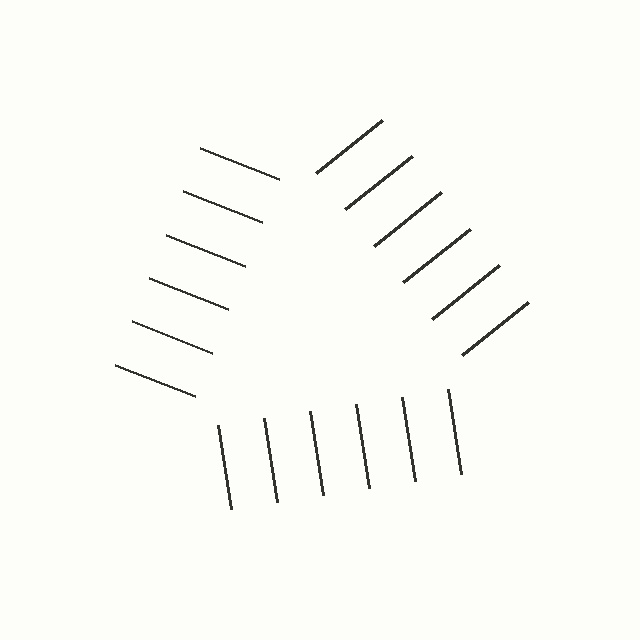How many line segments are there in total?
18 — 6 along each of the 3 edges.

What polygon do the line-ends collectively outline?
An illusory triangle — the line segments terminate on its edges but no continuous stroke is drawn.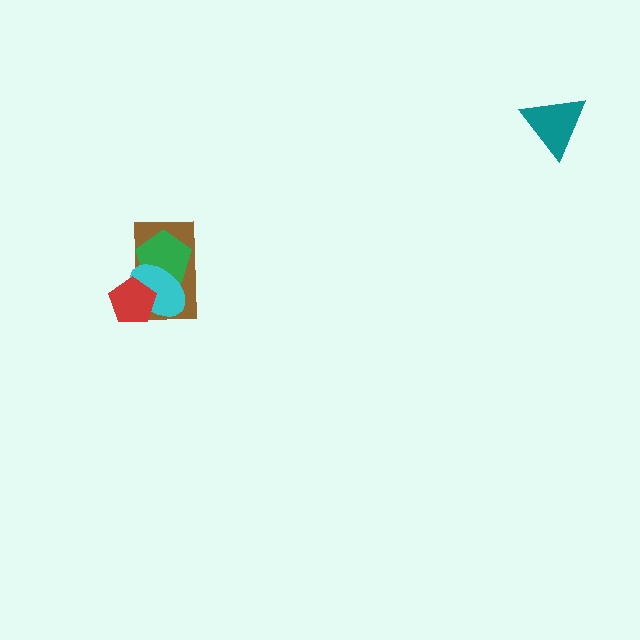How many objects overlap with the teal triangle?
0 objects overlap with the teal triangle.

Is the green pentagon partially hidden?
Yes, it is partially covered by another shape.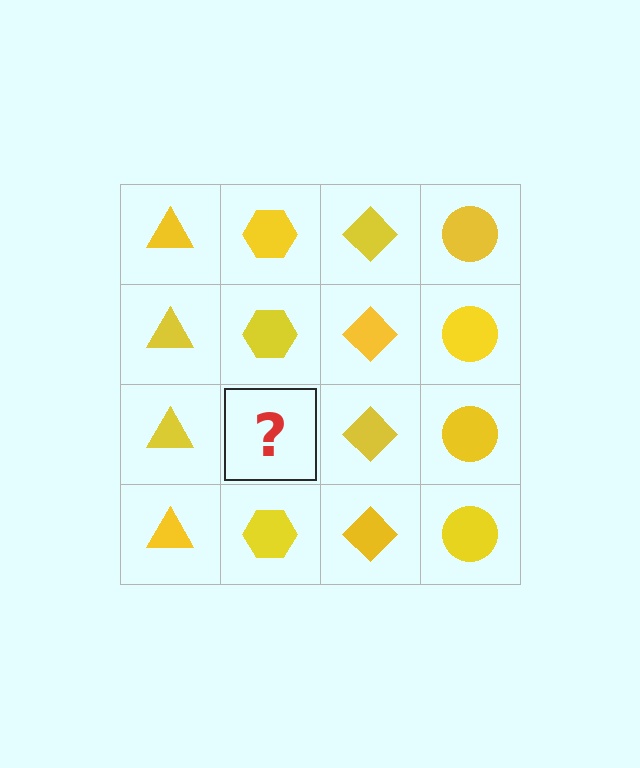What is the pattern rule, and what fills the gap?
The rule is that each column has a consistent shape. The gap should be filled with a yellow hexagon.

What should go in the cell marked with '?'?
The missing cell should contain a yellow hexagon.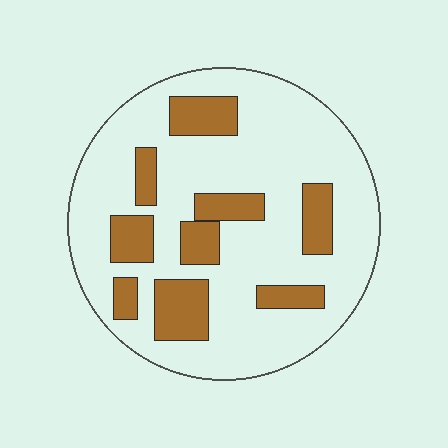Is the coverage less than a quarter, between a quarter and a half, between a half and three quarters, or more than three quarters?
Less than a quarter.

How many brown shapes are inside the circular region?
9.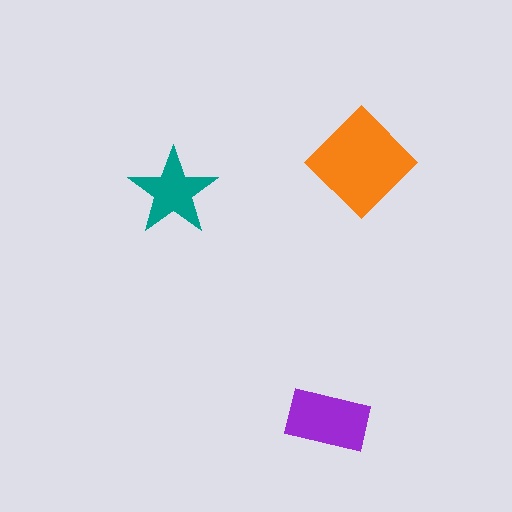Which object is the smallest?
The teal star.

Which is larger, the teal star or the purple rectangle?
The purple rectangle.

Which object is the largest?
The orange diamond.